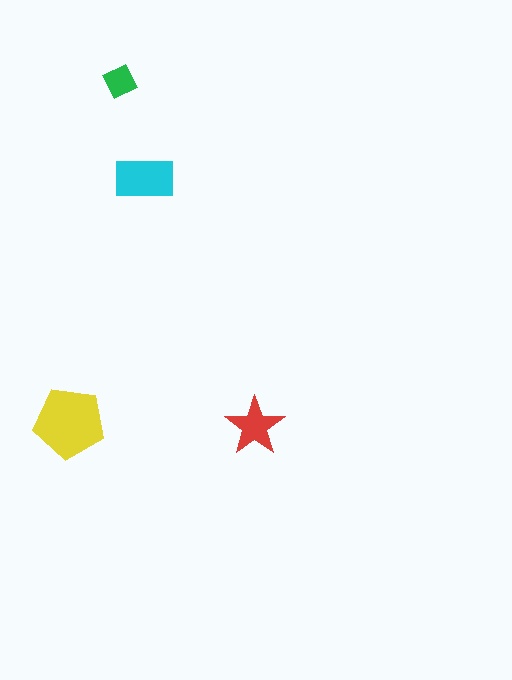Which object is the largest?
The yellow pentagon.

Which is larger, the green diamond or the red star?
The red star.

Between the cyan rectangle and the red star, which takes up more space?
The cyan rectangle.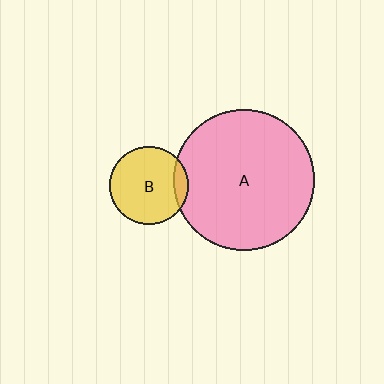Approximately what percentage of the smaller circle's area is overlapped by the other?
Approximately 10%.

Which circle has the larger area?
Circle A (pink).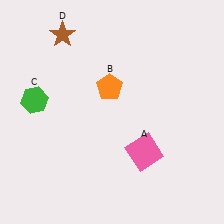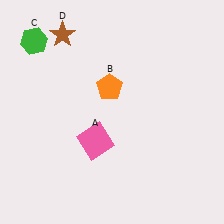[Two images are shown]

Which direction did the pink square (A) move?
The pink square (A) moved left.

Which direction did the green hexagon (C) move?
The green hexagon (C) moved up.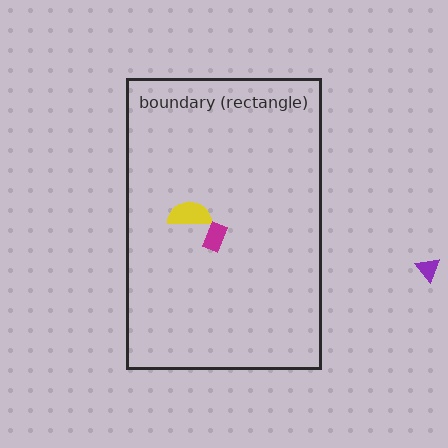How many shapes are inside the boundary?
2 inside, 1 outside.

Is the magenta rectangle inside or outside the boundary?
Inside.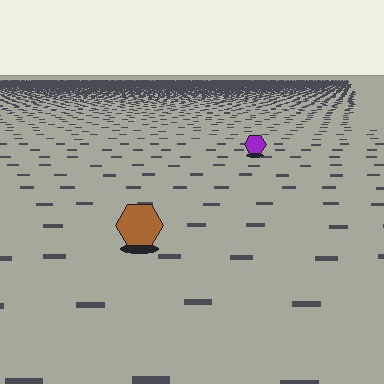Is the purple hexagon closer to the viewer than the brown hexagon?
No. The brown hexagon is closer — you can tell from the texture gradient: the ground texture is coarser near it.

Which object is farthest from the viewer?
The purple hexagon is farthest from the viewer. It appears smaller and the ground texture around it is denser.